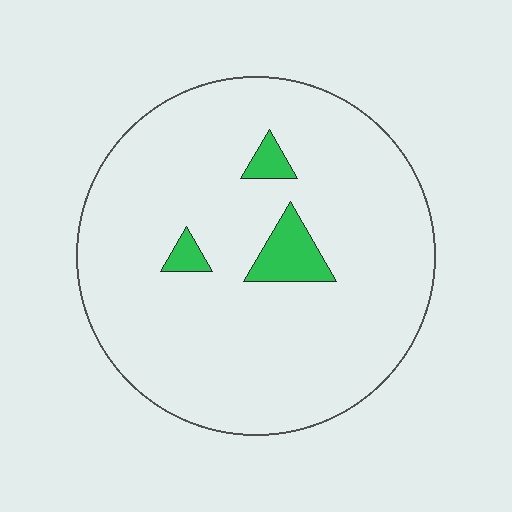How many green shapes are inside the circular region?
3.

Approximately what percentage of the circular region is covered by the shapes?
Approximately 5%.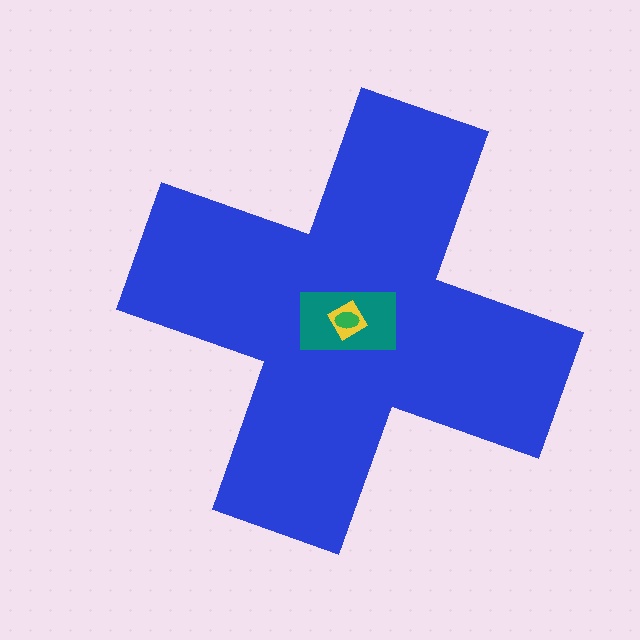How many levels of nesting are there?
4.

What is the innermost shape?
The green ellipse.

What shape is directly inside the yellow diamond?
The green ellipse.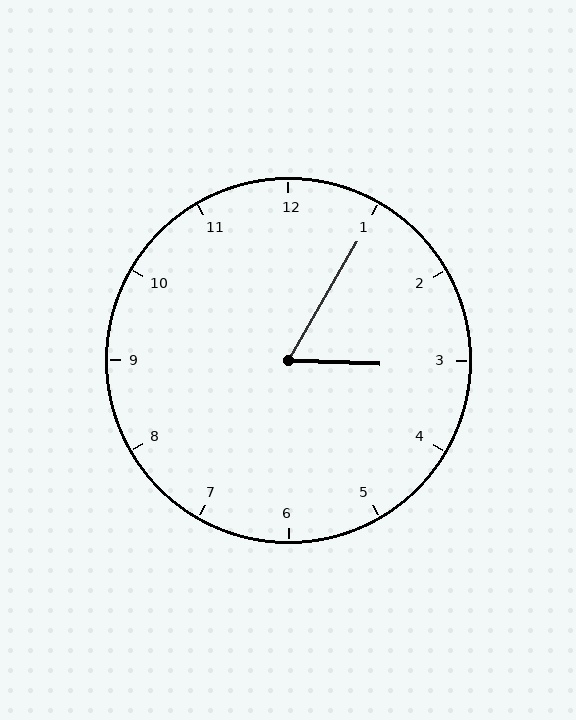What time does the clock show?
3:05.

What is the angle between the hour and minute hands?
Approximately 62 degrees.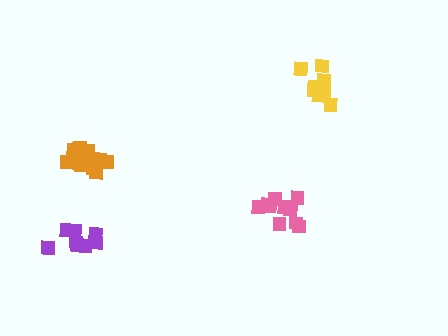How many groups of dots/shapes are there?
There are 4 groups.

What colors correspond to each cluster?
The clusters are colored: purple, orange, pink, yellow.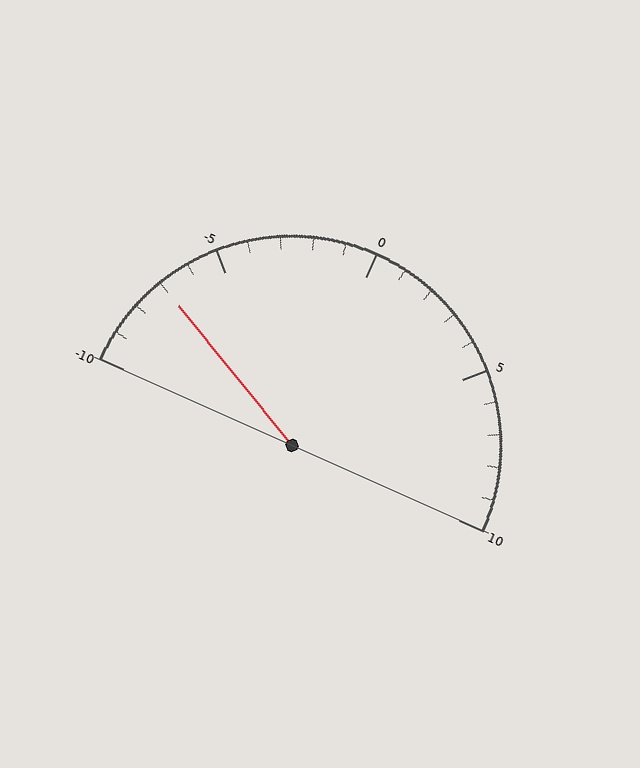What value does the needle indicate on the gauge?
The needle indicates approximately -7.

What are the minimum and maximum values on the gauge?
The gauge ranges from -10 to 10.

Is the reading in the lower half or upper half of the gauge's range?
The reading is in the lower half of the range (-10 to 10).